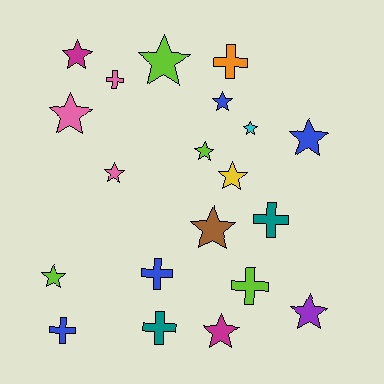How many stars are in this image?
There are 13 stars.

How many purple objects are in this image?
There is 1 purple object.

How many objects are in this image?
There are 20 objects.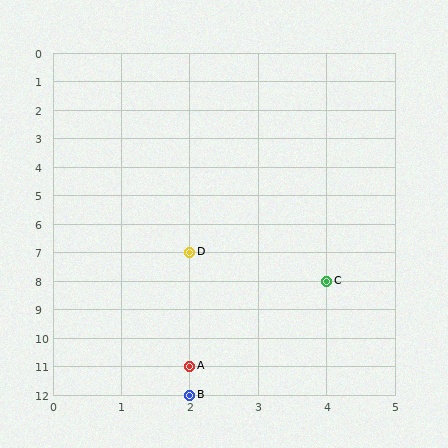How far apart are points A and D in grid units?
Points A and D are 4 rows apart.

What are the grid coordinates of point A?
Point A is at grid coordinates (2, 11).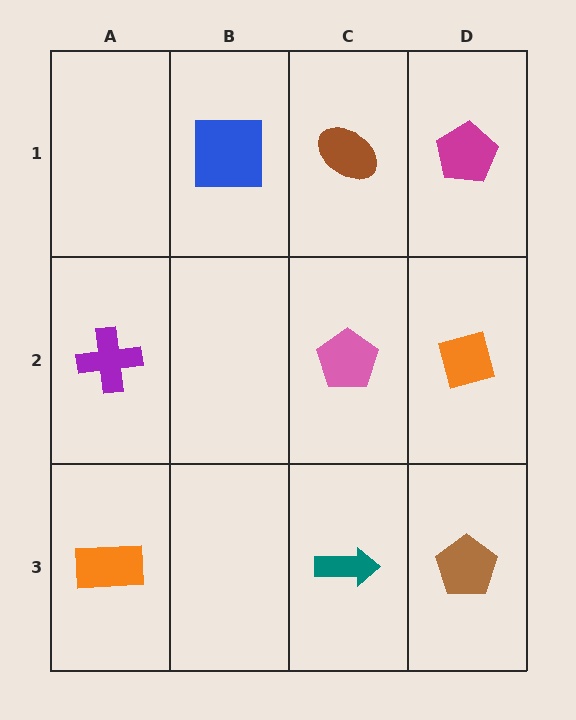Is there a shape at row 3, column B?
No, that cell is empty.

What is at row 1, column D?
A magenta pentagon.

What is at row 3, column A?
An orange rectangle.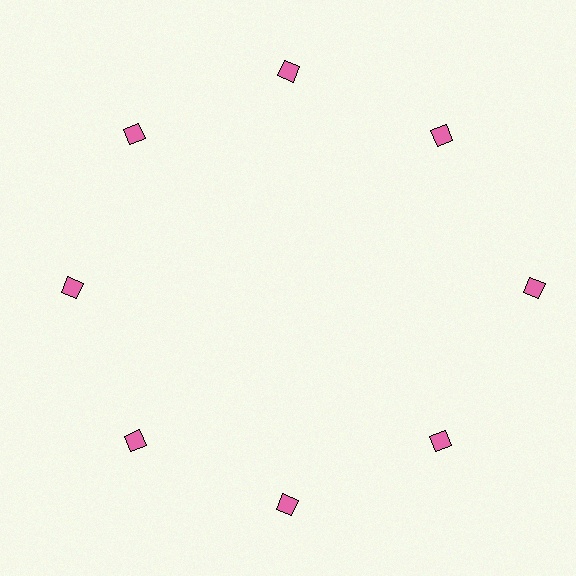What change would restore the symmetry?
The symmetry would be restored by moving it inward, back onto the ring so that all 8 diamonds sit at equal angles and equal distance from the center.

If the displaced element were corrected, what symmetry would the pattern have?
It would have 8-fold rotational symmetry — the pattern would map onto itself every 45 degrees.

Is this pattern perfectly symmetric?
No. The 8 pink diamonds are arranged in a ring, but one element near the 3 o'clock position is pushed outward from the center, breaking the 8-fold rotational symmetry.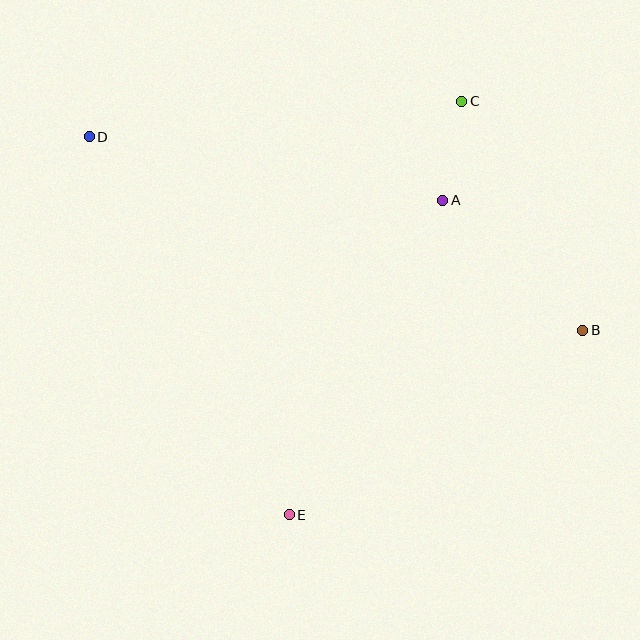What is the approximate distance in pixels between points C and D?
The distance between C and D is approximately 375 pixels.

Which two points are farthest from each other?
Points B and D are farthest from each other.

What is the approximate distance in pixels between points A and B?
The distance between A and B is approximately 191 pixels.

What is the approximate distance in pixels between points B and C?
The distance between B and C is approximately 259 pixels.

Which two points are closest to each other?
Points A and C are closest to each other.